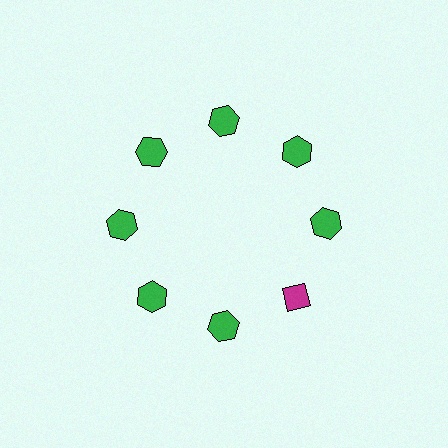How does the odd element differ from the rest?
It differs in both color (magenta instead of green) and shape (diamond instead of hexagon).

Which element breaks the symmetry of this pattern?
The magenta diamond at roughly the 4 o'clock position breaks the symmetry. All other shapes are green hexagons.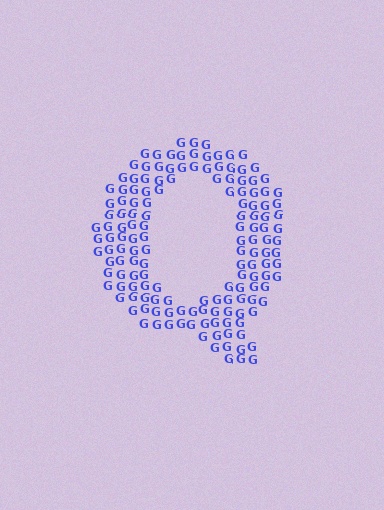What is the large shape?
The large shape is the letter Q.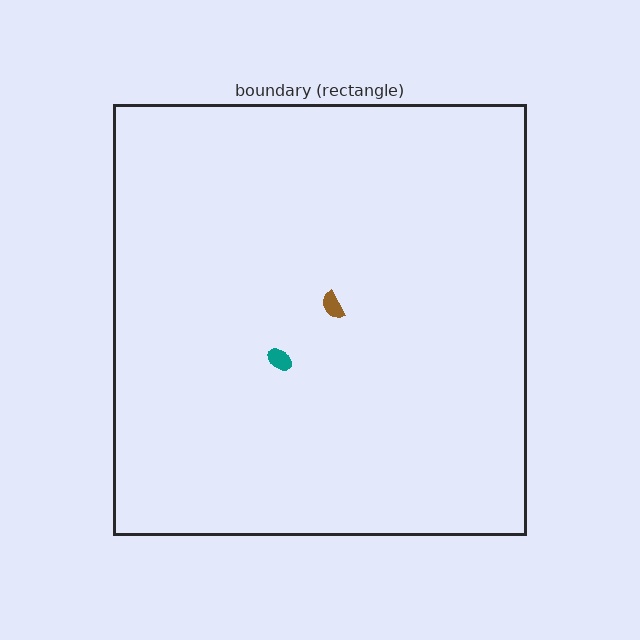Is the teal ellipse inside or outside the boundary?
Inside.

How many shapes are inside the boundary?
2 inside, 0 outside.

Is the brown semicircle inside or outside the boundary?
Inside.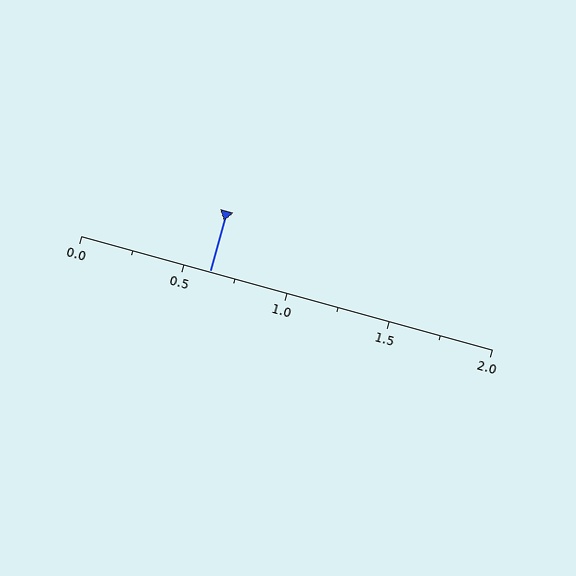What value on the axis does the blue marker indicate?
The marker indicates approximately 0.62.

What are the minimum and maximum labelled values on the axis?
The axis runs from 0.0 to 2.0.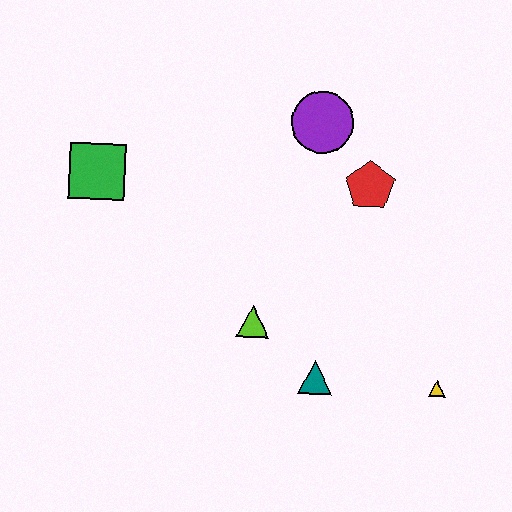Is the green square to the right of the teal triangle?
No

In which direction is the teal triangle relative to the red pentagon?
The teal triangle is below the red pentagon.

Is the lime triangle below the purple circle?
Yes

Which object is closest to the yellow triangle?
The teal triangle is closest to the yellow triangle.